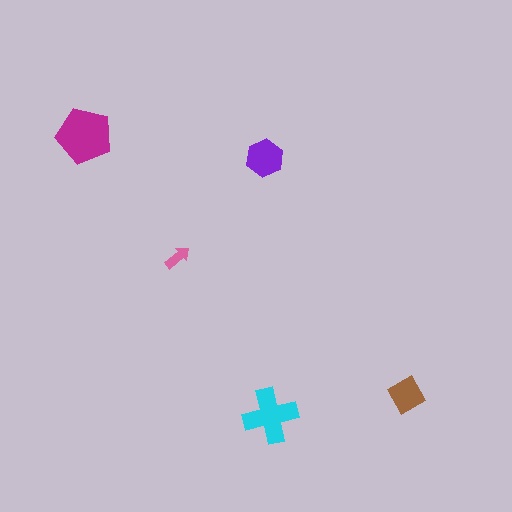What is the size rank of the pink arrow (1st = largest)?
5th.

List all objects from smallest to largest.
The pink arrow, the brown diamond, the purple hexagon, the cyan cross, the magenta pentagon.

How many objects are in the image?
There are 5 objects in the image.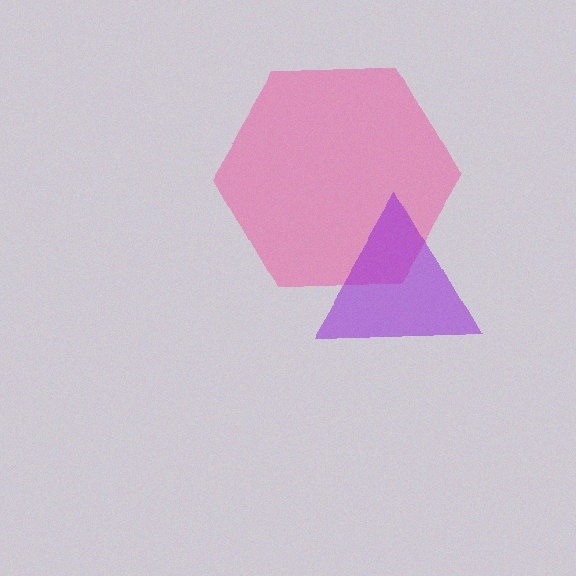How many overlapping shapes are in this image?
There are 2 overlapping shapes in the image.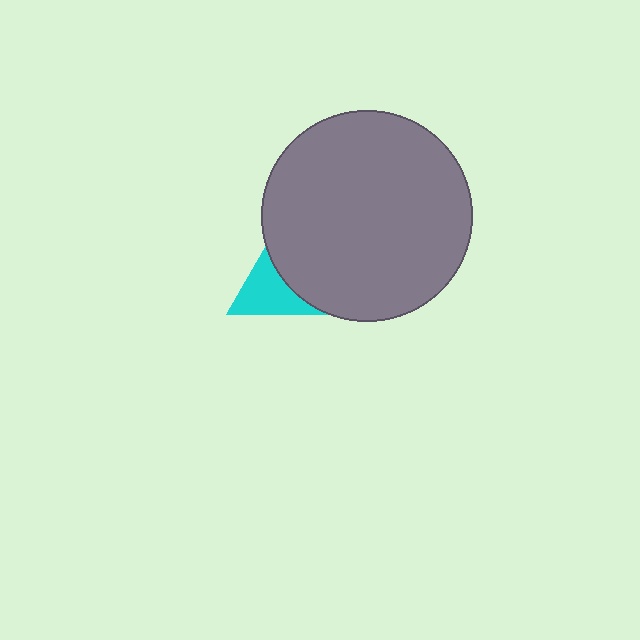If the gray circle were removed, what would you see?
You would see the complete cyan triangle.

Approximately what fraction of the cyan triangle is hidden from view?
Roughly 64% of the cyan triangle is hidden behind the gray circle.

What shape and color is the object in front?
The object in front is a gray circle.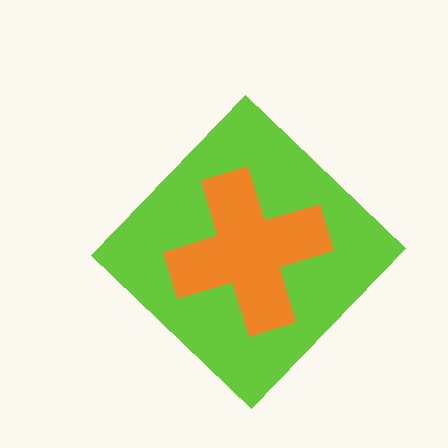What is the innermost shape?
The orange cross.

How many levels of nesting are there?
2.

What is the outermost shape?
The lime diamond.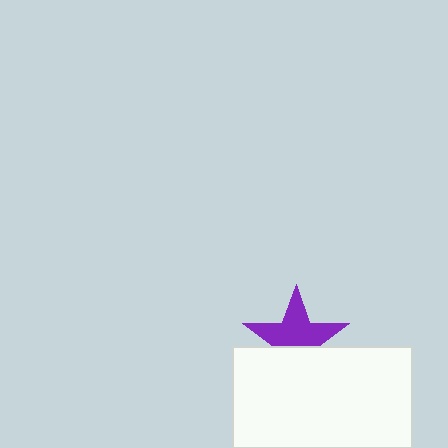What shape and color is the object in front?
The object in front is a white rectangle.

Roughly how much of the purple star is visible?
About half of it is visible (roughly 61%).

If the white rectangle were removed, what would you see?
You would see the complete purple star.